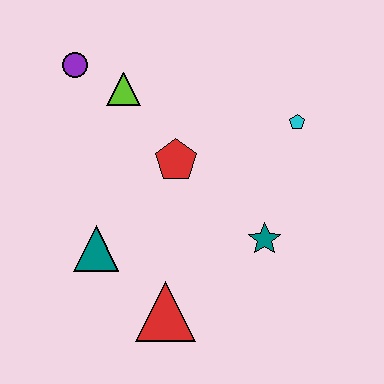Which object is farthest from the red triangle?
The purple circle is farthest from the red triangle.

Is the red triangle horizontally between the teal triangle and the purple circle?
No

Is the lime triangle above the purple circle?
No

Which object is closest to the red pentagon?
The lime triangle is closest to the red pentagon.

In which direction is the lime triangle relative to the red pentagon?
The lime triangle is above the red pentagon.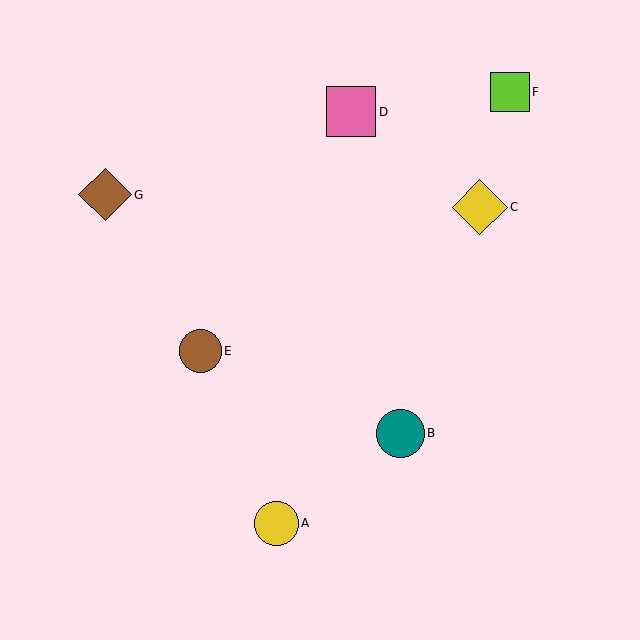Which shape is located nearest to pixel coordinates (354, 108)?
The pink square (labeled D) at (351, 112) is nearest to that location.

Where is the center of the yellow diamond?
The center of the yellow diamond is at (480, 207).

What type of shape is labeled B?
Shape B is a teal circle.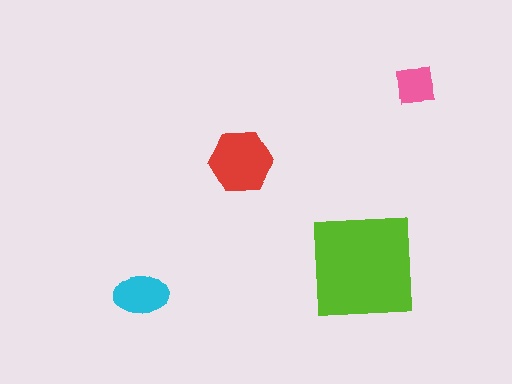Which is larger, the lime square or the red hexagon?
The lime square.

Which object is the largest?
The lime square.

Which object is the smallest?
The pink square.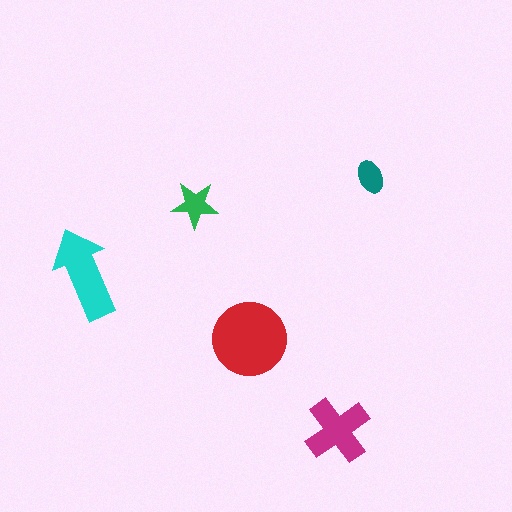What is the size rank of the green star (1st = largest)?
4th.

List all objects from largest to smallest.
The red circle, the cyan arrow, the magenta cross, the green star, the teal ellipse.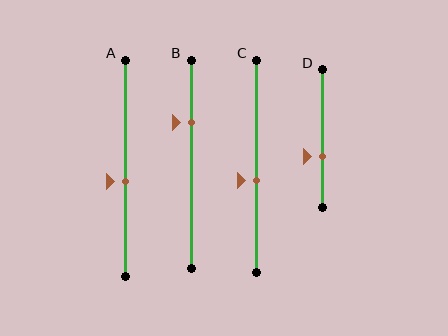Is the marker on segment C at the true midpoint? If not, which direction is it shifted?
No, the marker on segment C is shifted downward by about 7% of the segment length.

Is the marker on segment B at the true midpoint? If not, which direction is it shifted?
No, the marker on segment B is shifted upward by about 20% of the segment length.